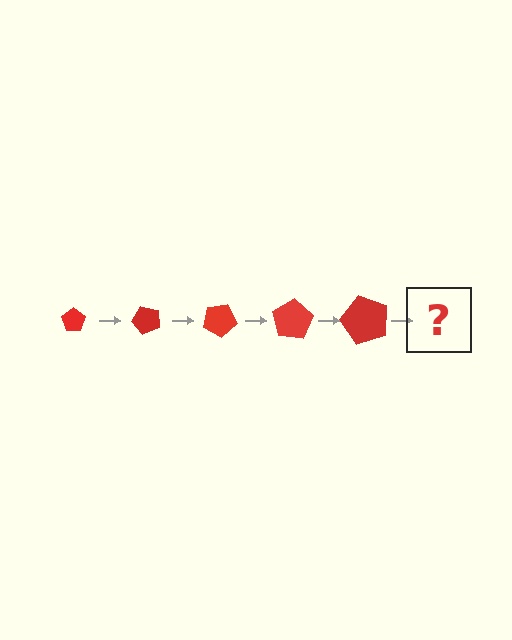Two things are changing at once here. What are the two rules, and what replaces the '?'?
The two rules are that the pentagon grows larger each step and it rotates 50 degrees each step. The '?' should be a pentagon, larger than the previous one and rotated 250 degrees from the start.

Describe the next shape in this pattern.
It should be a pentagon, larger than the previous one and rotated 250 degrees from the start.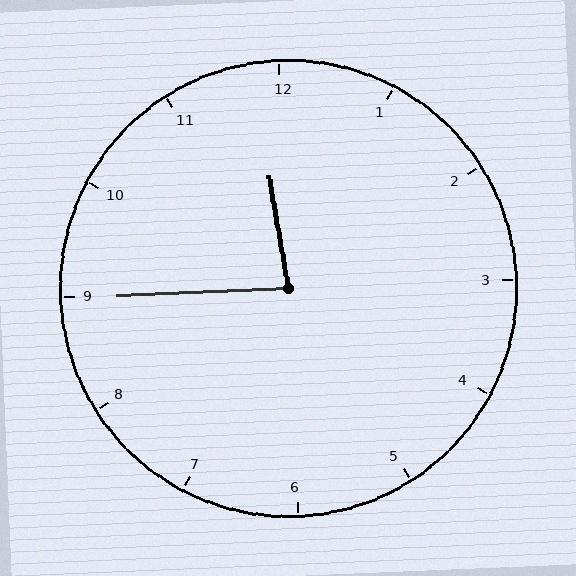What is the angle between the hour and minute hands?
Approximately 82 degrees.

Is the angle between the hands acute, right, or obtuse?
It is acute.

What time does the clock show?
11:45.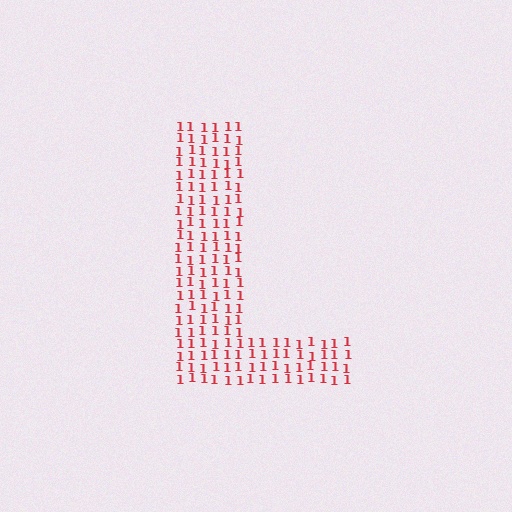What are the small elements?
The small elements are digit 1's.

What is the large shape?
The large shape is the letter L.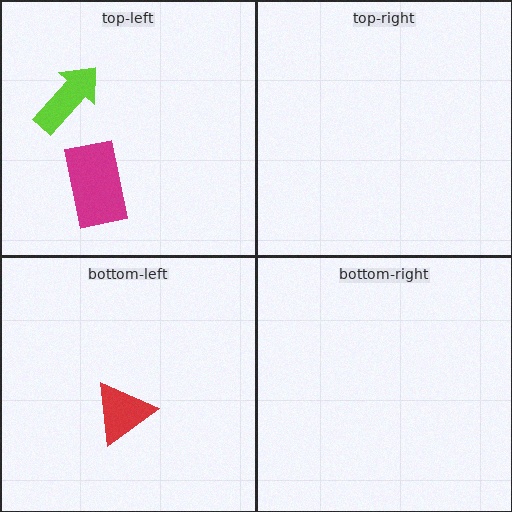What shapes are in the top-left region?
The lime arrow, the magenta rectangle.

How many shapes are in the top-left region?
2.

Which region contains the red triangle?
The bottom-left region.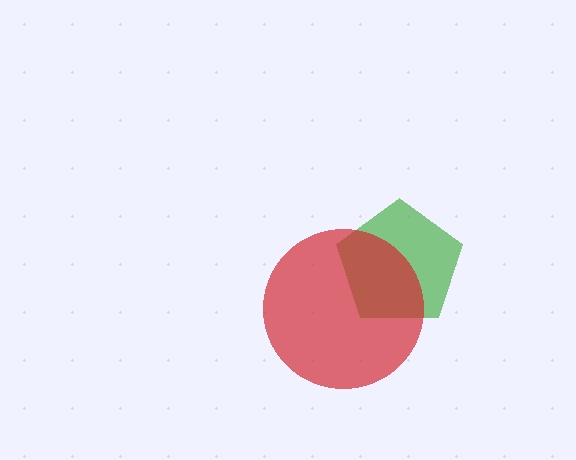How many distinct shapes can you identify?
There are 2 distinct shapes: a green pentagon, a red circle.